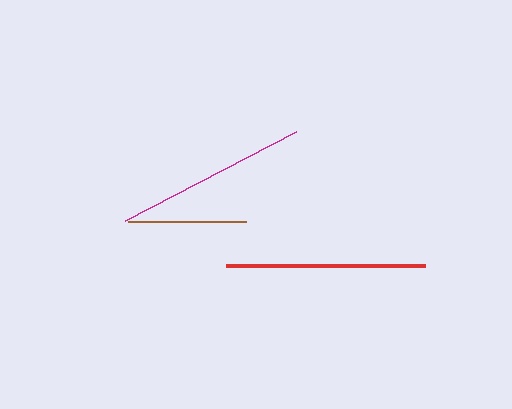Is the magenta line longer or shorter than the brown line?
The magenta line is longer than the brown line.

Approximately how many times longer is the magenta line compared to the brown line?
The magenta line is approximately 1.6 times the length of the brown line.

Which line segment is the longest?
The red line is the longest at approximately 199 pixels.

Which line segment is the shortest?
The brown line is the shortest at approximately 118 pixels.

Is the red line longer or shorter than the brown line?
The red line is longer than the brown line.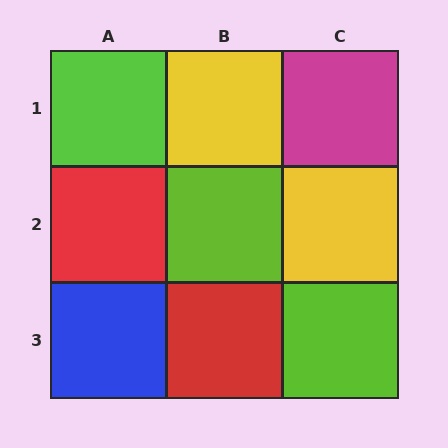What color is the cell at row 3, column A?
Blue.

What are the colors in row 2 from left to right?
Red, lime, yellow.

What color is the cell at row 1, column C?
Magenta.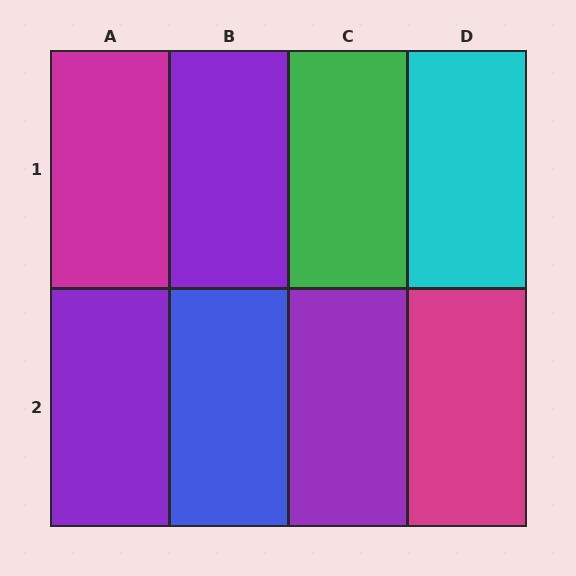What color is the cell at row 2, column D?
Magenta.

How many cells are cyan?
1 cell is cyan.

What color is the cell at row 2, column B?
Blue.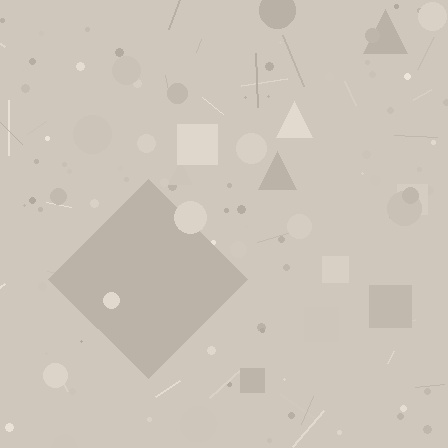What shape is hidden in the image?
A diamond is hidden in the image.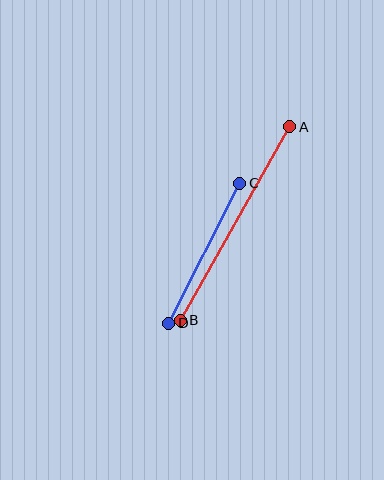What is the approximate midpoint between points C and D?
The midpoint is at approximately (204, 253) pixels.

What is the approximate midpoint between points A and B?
The midpoint is at approximately (235, 224) pixels.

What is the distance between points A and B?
The distance is approximately 222 pixels.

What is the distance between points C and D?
The distance is approximately 157 pixels.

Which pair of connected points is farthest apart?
Points A and B are farthest apart.